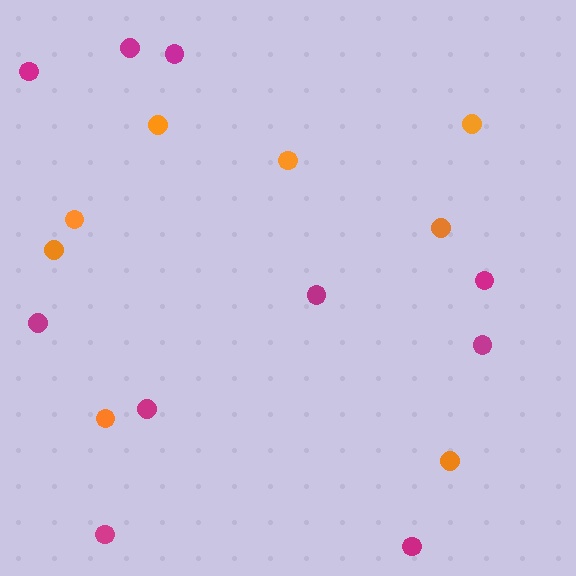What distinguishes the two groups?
There are 2 groups: one group of orange circles (8) and one group of magenta circles (10).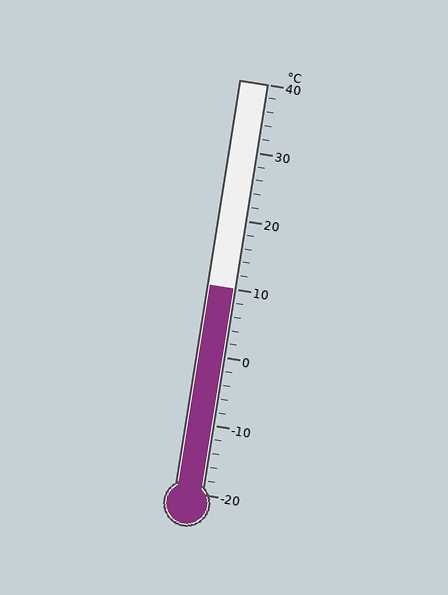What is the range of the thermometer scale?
The thermometer scale ranges from -20°C to 40°C.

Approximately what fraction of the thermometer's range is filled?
The thermometer is filled to approximately 50% of its range.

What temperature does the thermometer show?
The thermometer shows approximately 10°C.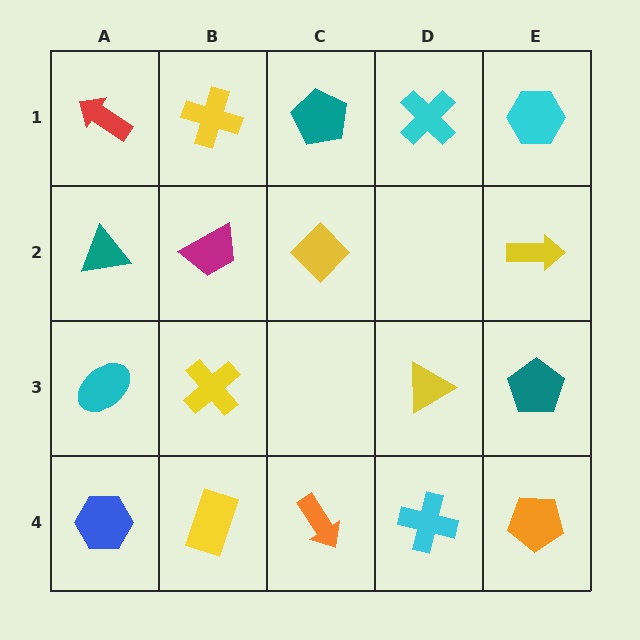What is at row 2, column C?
A yellow diamond.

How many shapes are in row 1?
5 shapes.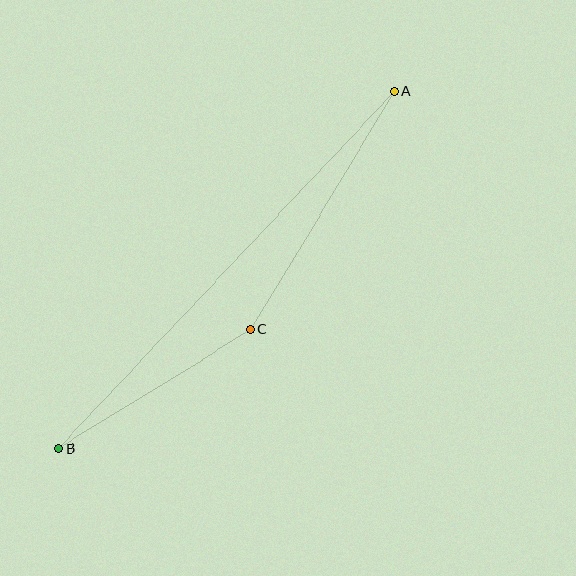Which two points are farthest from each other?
Points A and B are farthest from each other.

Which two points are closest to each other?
Points B and C are closest to each other.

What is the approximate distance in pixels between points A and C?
The distance between A and C is approximately 278 pixels.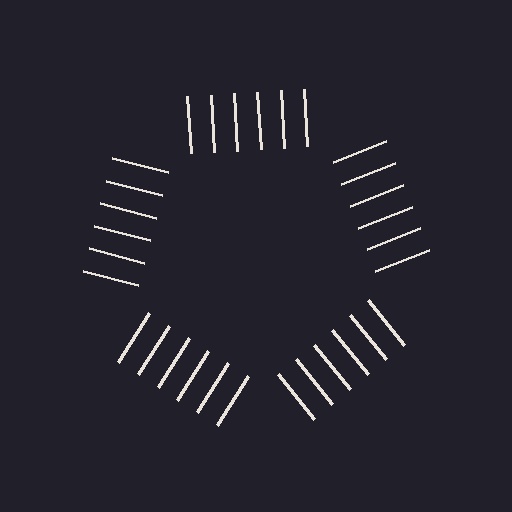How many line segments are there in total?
30 — 6 along each of the 5 edges.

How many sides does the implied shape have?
5 sides — the line-ends trace a pentagon.